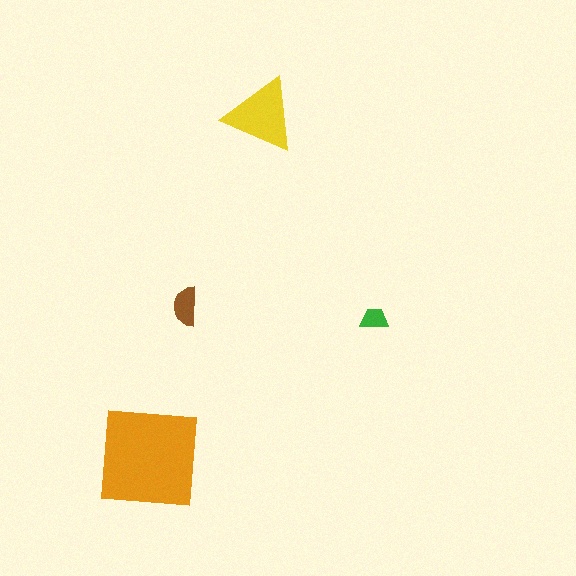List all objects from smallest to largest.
The green trapezoid, the brown semicircle, the yellow triangle, the orange square.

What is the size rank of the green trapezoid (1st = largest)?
4th.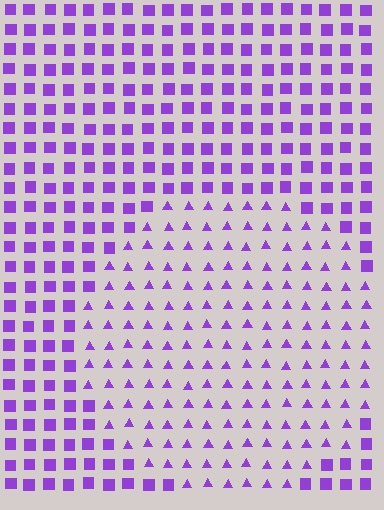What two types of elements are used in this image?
The image uses triangles inside the circle region and squares outside it.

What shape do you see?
I see a circle.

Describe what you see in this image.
The image is filled with small purple elements arranged in a uniform grid. A circle-shaped region contains triangles, while the surrounding area contains squares. The boundary is defined purely by the change in element shape.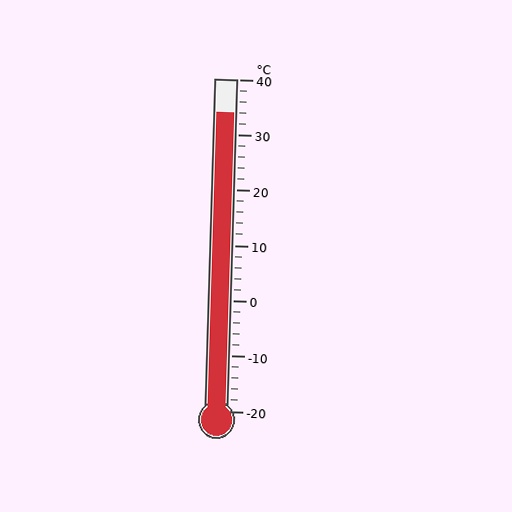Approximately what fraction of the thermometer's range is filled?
The thermometer is filled to approximately 90% of its range.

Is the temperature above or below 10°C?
The temperature is above 10°C.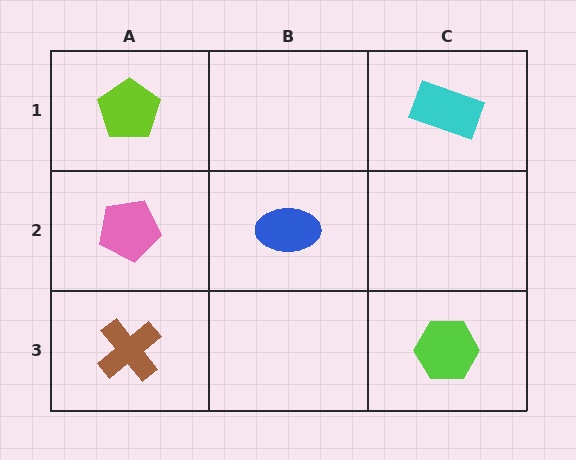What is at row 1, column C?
A cyan rectangle.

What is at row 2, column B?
A blue ellipse.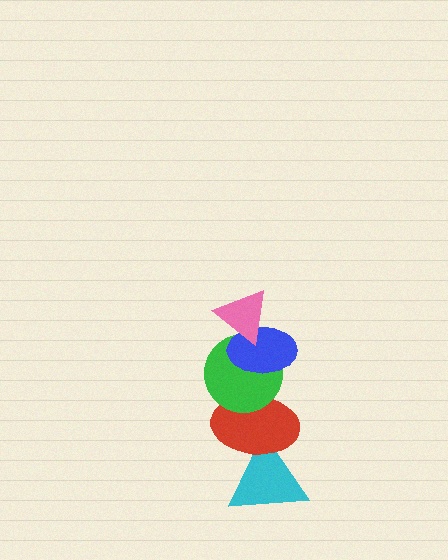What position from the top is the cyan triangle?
The cyan triangle is 5th from the top.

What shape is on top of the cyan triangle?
The red ellipse is on top of the cyan triangle.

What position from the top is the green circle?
The green circle is 3rd from the top.